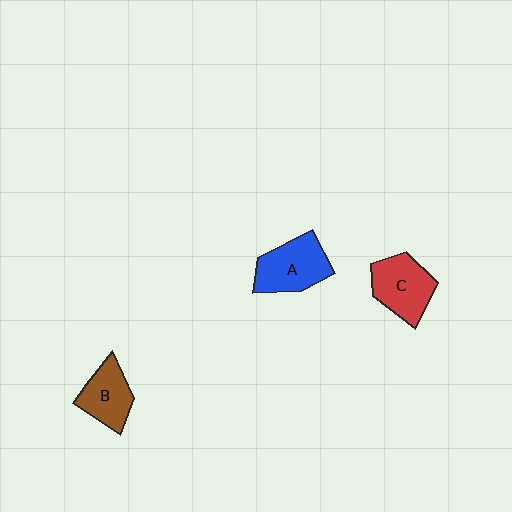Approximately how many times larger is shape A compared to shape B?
Approximately 1.2 times.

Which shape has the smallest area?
Shape B (brown).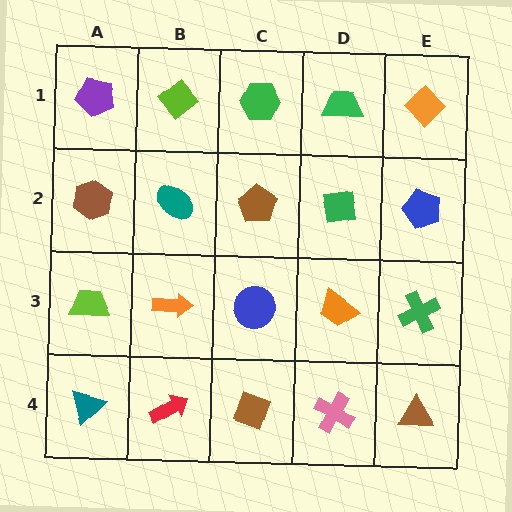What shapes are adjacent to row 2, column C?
A green hexagon (row 1, column C), a blue circle (row 3, column C), a teal ellipse (row 2, column B), a green square (row 2, column D).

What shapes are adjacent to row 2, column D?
A green trapezoid (row 1, column D), an orange trapezoid (row 3, column D), a brown pentagon (row 2, column C), a blue pentagon (row 2, column E).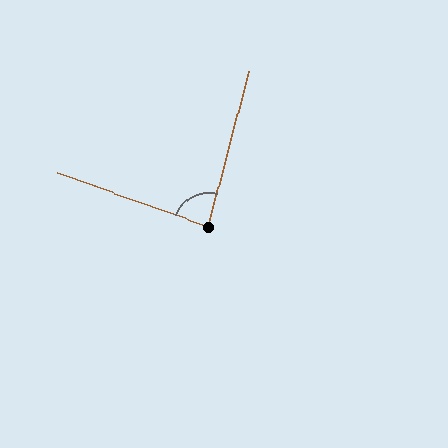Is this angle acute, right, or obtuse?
It is acute.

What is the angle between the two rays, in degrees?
Approximately 85 degrees.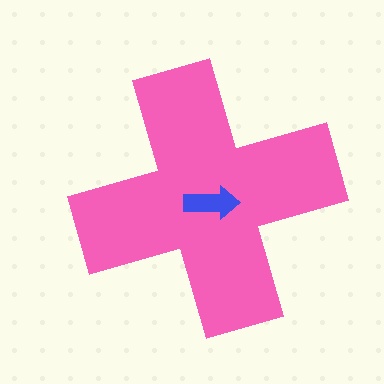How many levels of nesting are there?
2.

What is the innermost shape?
The blue arrow.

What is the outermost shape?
The pink cross.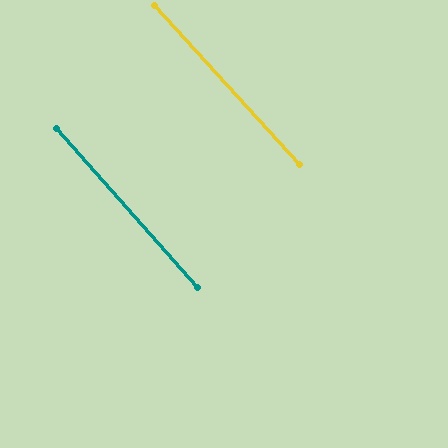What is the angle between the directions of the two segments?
Approximately 1 degree.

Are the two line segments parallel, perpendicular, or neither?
Parallel — their directions differ by only 0.8°.